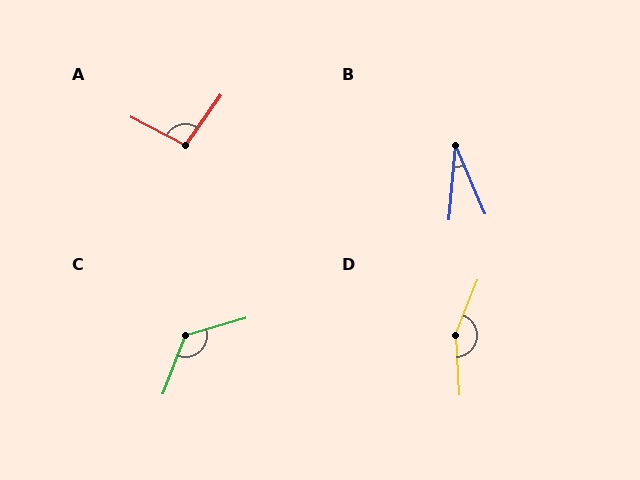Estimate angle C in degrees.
Approximately 127 degrees.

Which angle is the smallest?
B, at approximately 28 degrees.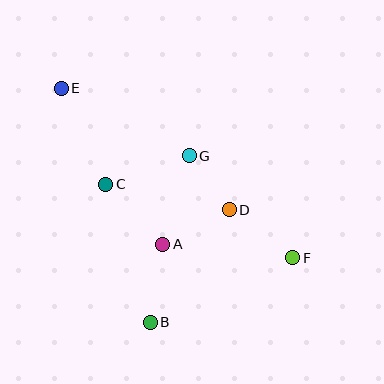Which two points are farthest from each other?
Points E and F are farthest from each other.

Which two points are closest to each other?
Points D and G are closest to each other.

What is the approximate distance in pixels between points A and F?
The distance between A and F is approximately 131 pixels.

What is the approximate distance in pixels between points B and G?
The distance between B and G is approximately 171 pixels.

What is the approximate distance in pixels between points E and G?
The distance between E and G is approximately 145 pixels.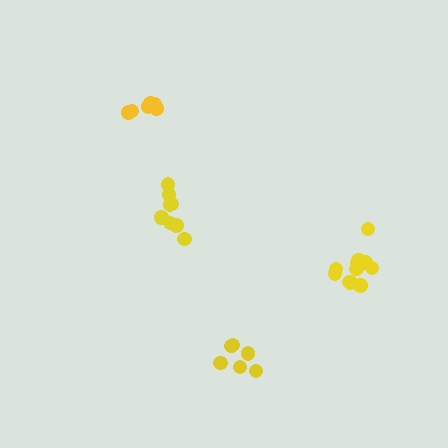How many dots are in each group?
Group 1: 8 dots, Group 2: 6 dots, Group 3: 6 dots, Group 4: 11 dots (31 total).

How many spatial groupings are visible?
There are 4 spatial groupings.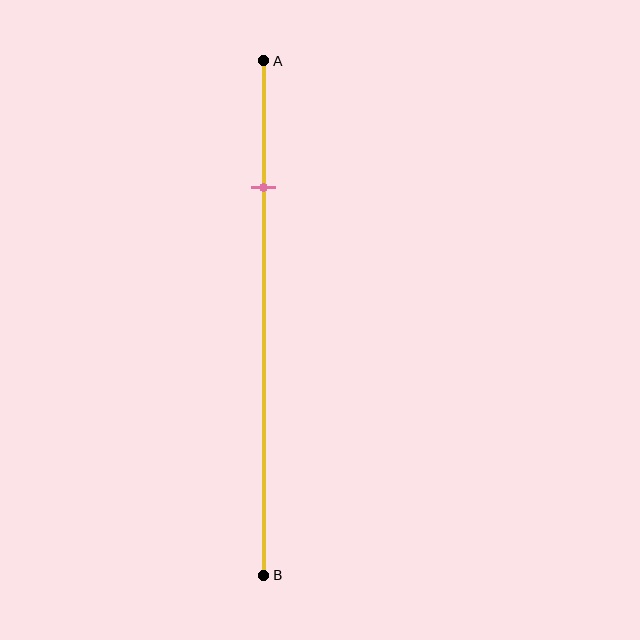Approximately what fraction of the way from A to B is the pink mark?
The pink mark is approximately 25% of the way from A to B.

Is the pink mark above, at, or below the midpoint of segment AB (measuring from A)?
The pink mark is above the midpoint of segment AB.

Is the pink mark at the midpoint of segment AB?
No, the mark is at about 25% from A, not at the 50% midpoint.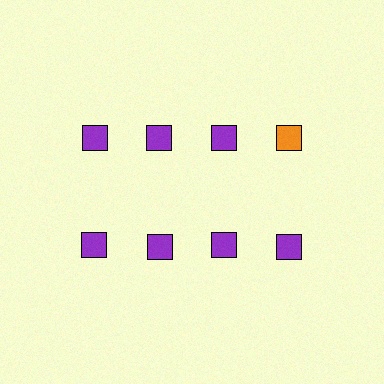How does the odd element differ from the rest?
It has a different color: orange instead of purple.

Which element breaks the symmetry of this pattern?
The orange square in the top row, second from right column breaks the symmetry. All other shapes are purple squares.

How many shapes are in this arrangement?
There are 8 shapes arranged in a grid pattern.